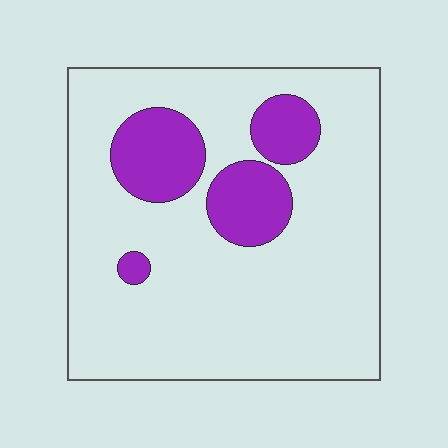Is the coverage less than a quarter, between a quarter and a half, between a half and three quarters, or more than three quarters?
Less than a quarter.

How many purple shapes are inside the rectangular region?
4.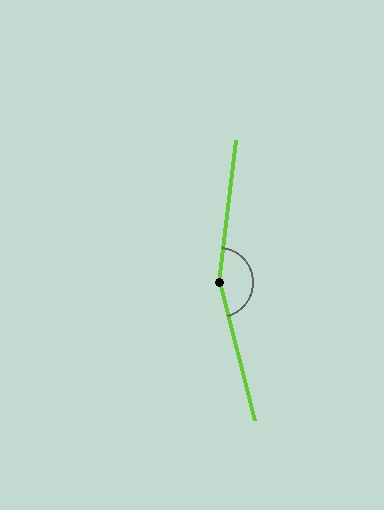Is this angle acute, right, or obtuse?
It is obtuse.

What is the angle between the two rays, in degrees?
Approximately 159 degrees.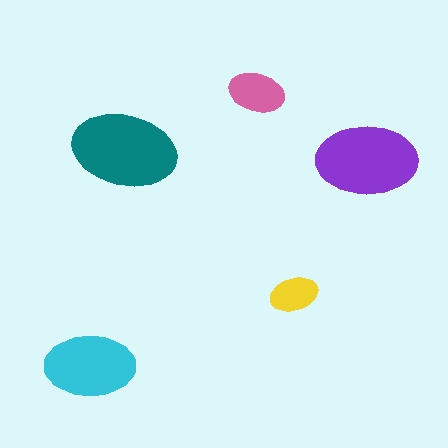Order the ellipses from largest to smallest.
the teal one, the purple one, the cyan one, the pink one, the yellow one.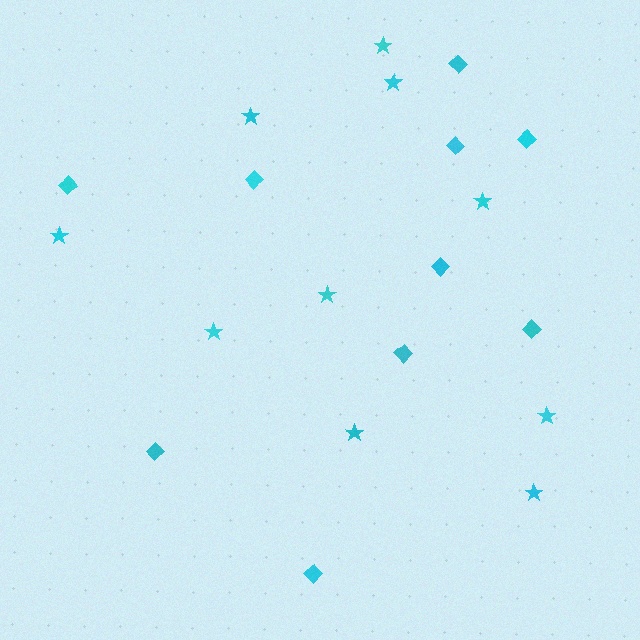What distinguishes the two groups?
There are 2 groups: one group of diamonds (10) and one group of stars (10).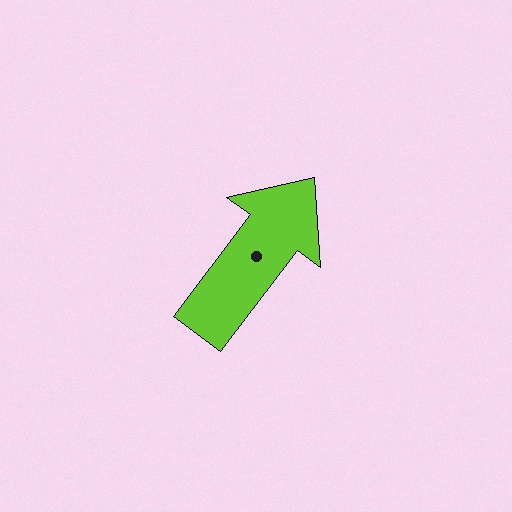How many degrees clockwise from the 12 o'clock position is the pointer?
Approximately 37 degrees.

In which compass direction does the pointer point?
Northeast.